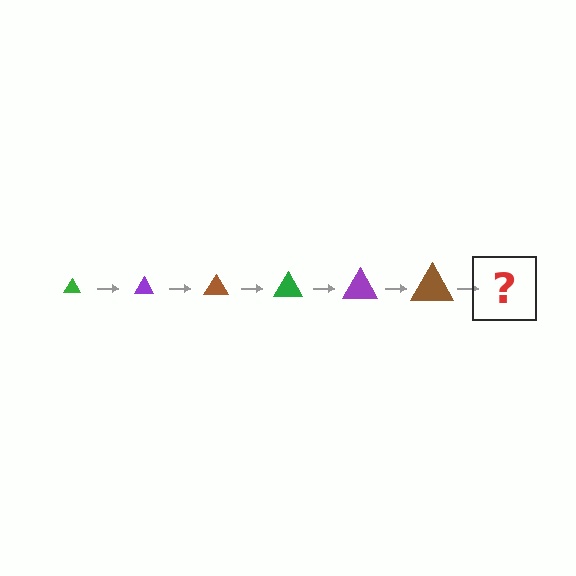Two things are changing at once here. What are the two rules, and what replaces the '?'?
The two rules are that the triangle grows larger each step and the color cycles through green, purple, and brown. The '?' should be a green triangle, larger than the previous one.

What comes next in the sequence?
The next element should be a green triangle, larger than the previous one.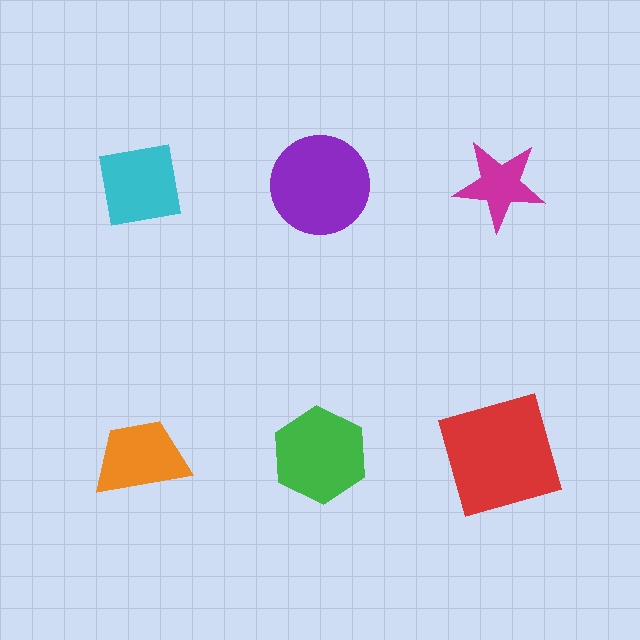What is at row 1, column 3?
A magenta star.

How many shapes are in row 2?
3 shapes.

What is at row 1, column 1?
A cyan square.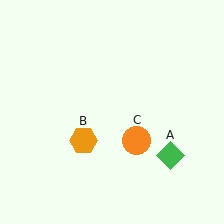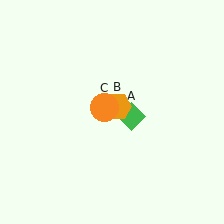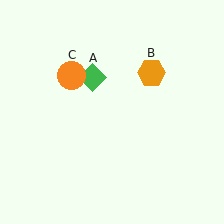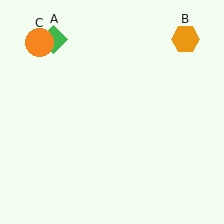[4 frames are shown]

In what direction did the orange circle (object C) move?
The orange circle (object C) moved up and to the left.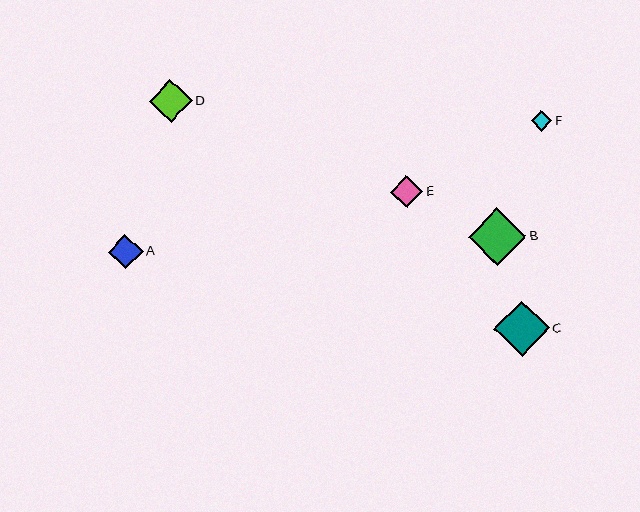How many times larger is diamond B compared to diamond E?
Diamond B is approximately 1.8 times the size of diamond E.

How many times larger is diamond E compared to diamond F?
Diamond E is approximately 1.6 times the size of diamond F.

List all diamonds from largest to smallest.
From largest to smallest: B, C, D, A, E, F.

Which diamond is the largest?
Diamond B is the largest with a size of approximately 58 pixels.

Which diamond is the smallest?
Diamond F is the smallest with a size of approximately 20 pixels.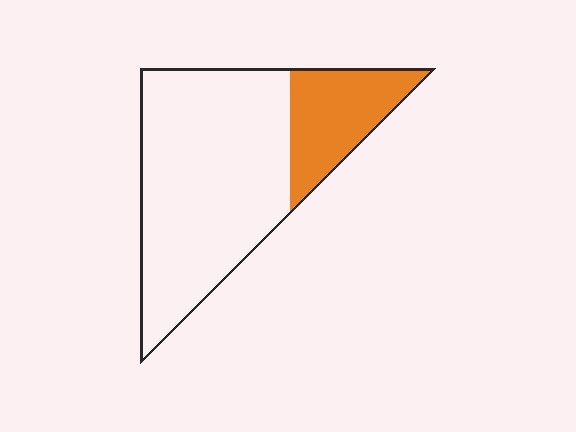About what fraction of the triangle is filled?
About one quarter (1/4).